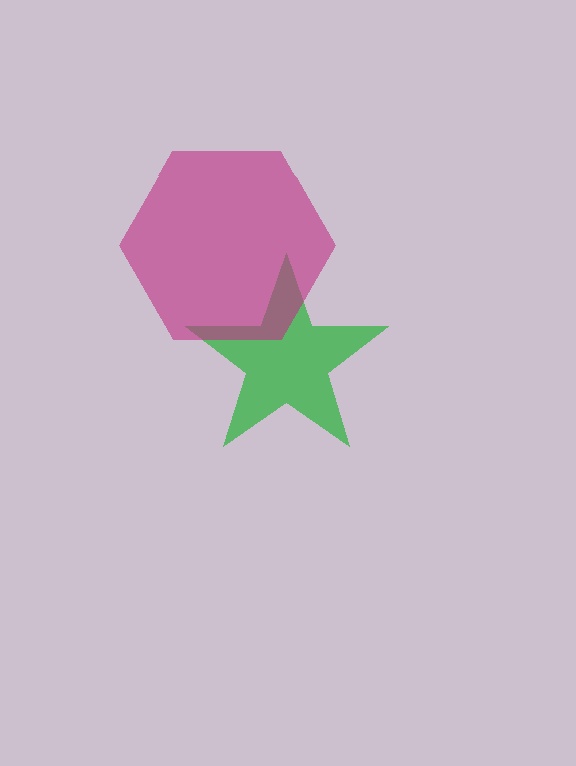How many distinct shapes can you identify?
There are 2 distinct shapes: a green star, a magenta hexagon.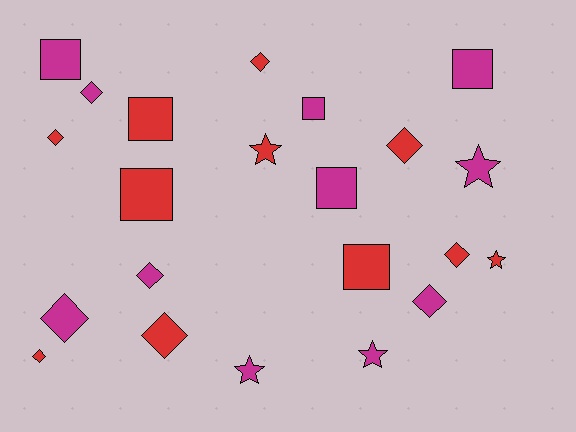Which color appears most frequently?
Magenta, with 11 objects.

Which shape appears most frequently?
Diamond, with 10 objects.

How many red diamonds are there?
There are 6 red diamonds.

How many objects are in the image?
There are 22 objects.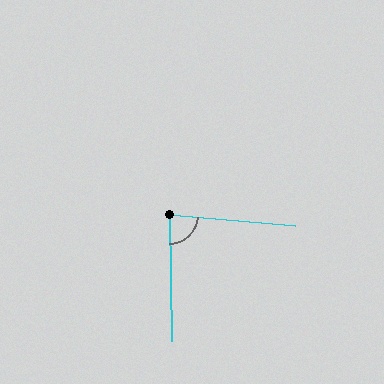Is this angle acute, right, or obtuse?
It is acute.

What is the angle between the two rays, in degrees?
Approximately 84 degrees.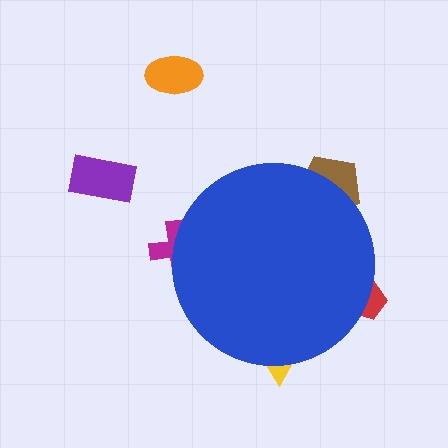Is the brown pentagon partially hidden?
Yes, the brown pentagon is partially hidden behind the blue circle.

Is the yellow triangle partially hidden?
Yes, the yellow triangle is partially hidden behind the blue circle.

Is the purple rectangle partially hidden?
No, the purple rectangle is fully visible.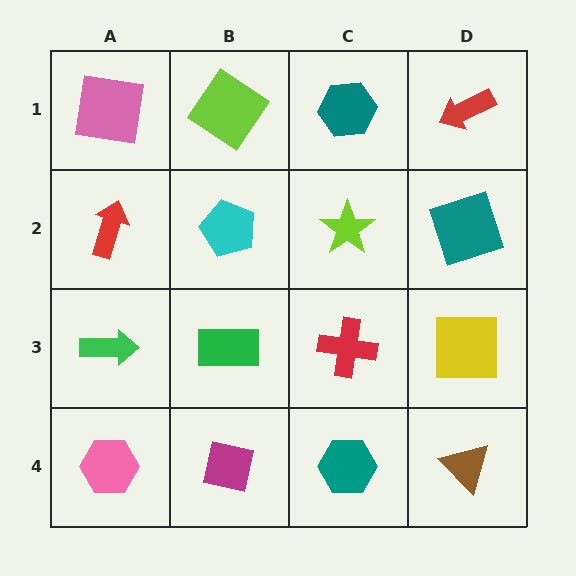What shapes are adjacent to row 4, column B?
A green rectangle (row 3, column B), a pink hexagon (row 4, column A), a teal hexagon (row 4, column C).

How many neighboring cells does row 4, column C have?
3.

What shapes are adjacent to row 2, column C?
A teal hexagon (row 1, column C), a red cross (row 3, column C), a cyan pentagon (row 2, column B), a teal square (row 2, column D).